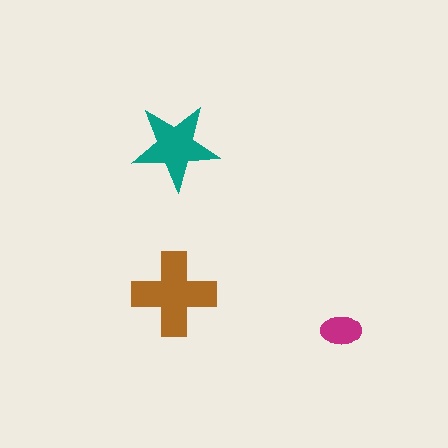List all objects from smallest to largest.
The magenta ellipse, the teal star, the brown cross.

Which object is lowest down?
The magenta ellipse is bottommost.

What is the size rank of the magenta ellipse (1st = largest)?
3rd.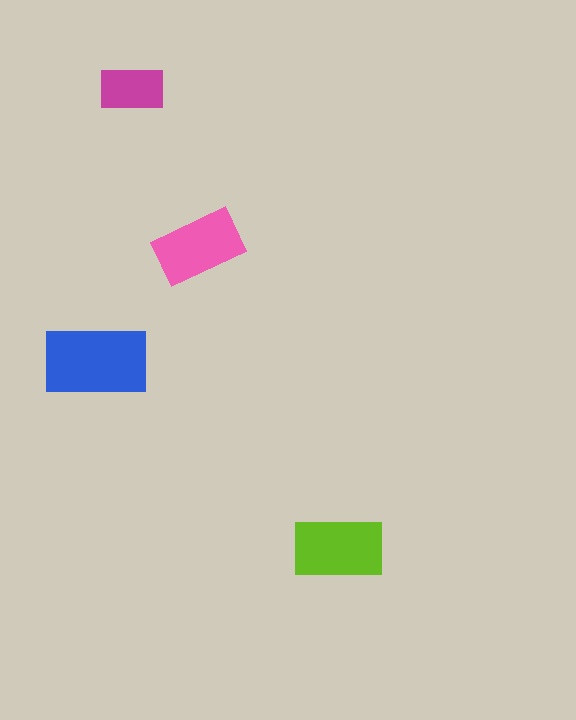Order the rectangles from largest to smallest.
the blue one, the lime one, the pink one, the magenta one.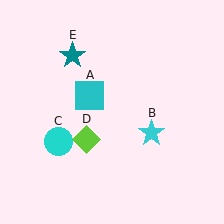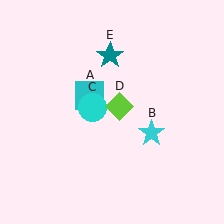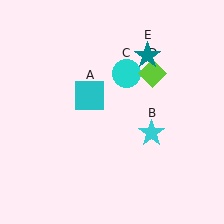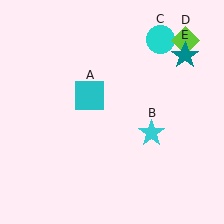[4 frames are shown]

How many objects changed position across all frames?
3 objects changed position: cyan circle (object C), lime diamond (object D), teal star (object E).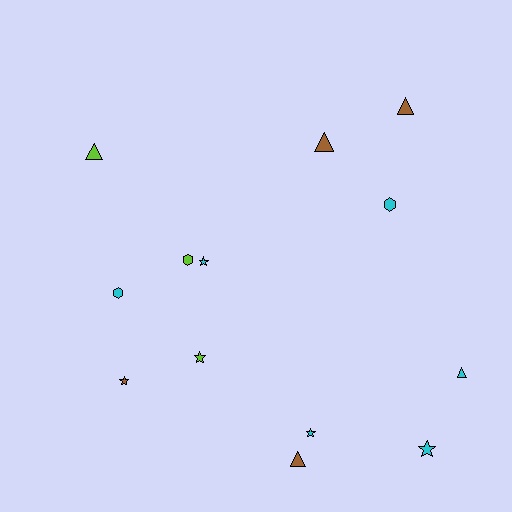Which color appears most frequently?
Cyan, with 6 objects.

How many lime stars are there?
There is 1 lime star.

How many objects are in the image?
There are 13 objects.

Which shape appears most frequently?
Triangle, with 5 objects.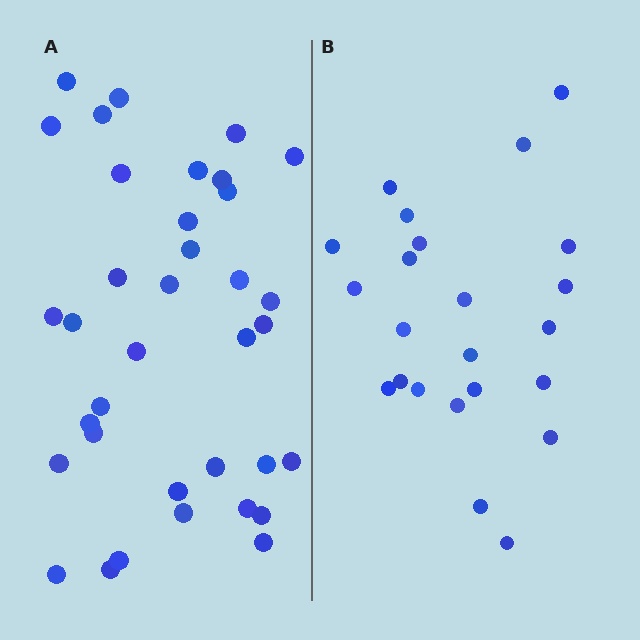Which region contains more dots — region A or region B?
Region A (the left region) has more dots.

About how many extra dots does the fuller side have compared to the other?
Region A has approximately 15 more dots than region B.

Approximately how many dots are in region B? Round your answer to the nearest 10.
About 20 dots. (The exact count is 23, which rounds to 20.)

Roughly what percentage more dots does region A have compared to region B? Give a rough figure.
About 55% more.